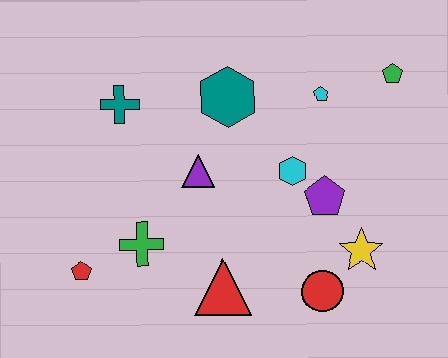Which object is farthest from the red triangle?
The green pentagon is farthest from the red triangle.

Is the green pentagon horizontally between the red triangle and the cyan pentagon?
No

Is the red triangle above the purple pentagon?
No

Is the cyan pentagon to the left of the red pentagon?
No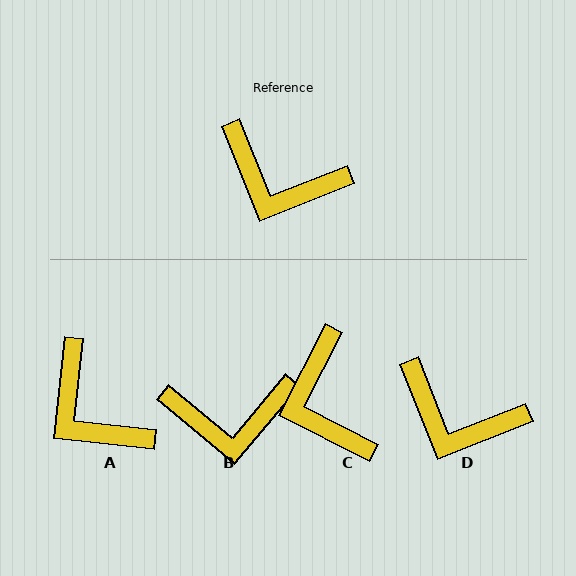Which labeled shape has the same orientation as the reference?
D.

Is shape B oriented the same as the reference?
No, it is off by about 28 degrees.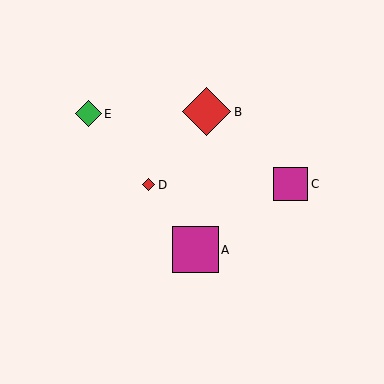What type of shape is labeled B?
Shape B is a red diamond.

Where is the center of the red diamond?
The center of the red diamond is at (207, 112).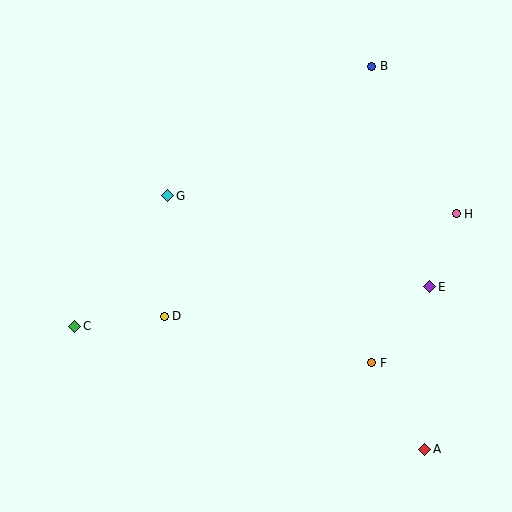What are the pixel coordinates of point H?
Point H is at (456, 214).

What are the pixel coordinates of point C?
Point C is at (75, 326).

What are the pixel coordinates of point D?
Point D is at (164, 316).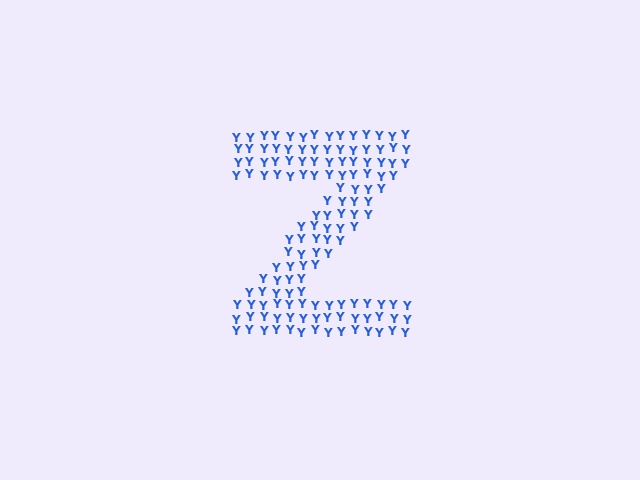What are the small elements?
The small elements are letter Y's.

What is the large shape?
The large shape is the letter Z.